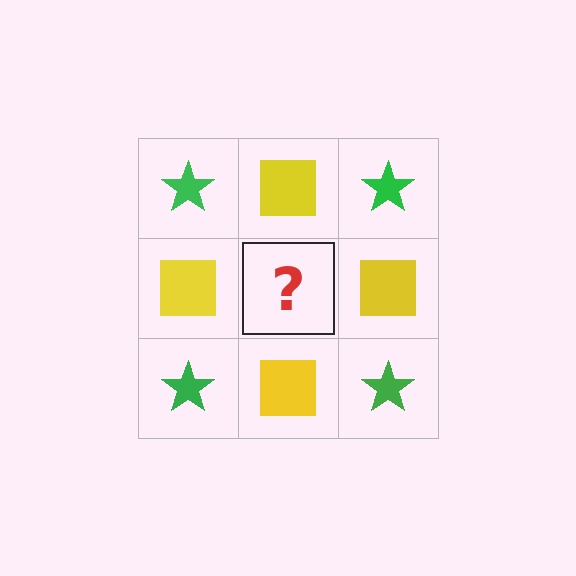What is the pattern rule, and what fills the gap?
The rule is that it alternates green star and yellow square in a checkerboard pattern. The gap should be filled with a green star.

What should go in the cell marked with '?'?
The missing cell should contain a green star.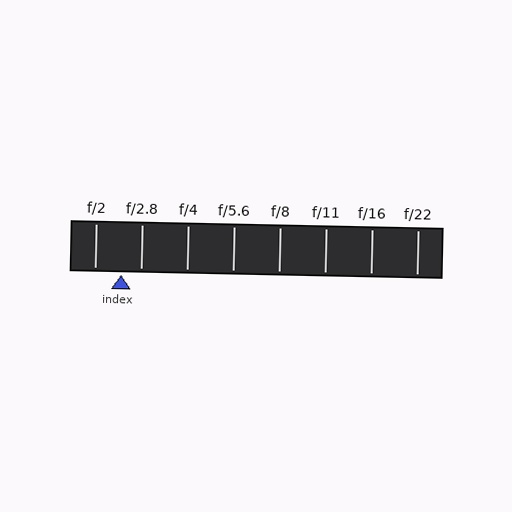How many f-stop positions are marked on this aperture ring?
There are 8 f-stop positions marked.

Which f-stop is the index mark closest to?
The index mark is closest to f/2.8.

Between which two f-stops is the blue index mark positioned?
The index mark is between f/2 and f/2.8.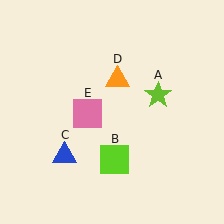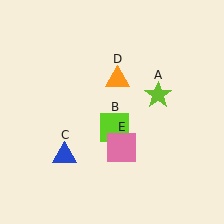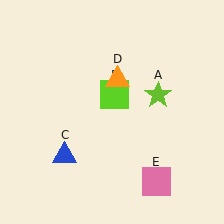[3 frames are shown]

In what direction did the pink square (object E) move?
The pink square (object E) moved down and to the right.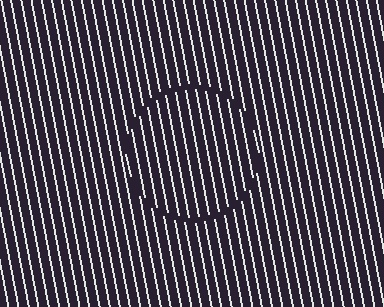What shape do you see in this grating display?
An illusory circle. The interior of the shape contains the same grating, shifted by half a period — the contour is defined by the phase discontinuity where line-ends from the inner and outer gratings abut.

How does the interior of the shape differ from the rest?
The interior of the shape contains the same grating, shifted by half a period — the contour is defined by the phase discontinuity where line-ends from the inner and outer gratings abut.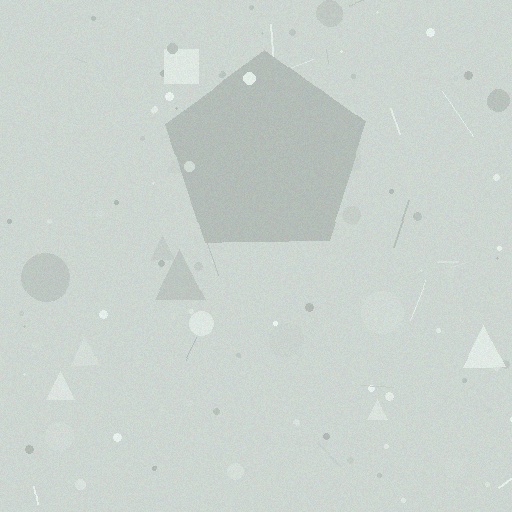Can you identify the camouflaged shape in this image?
The camouflaged shape is a pentagon.